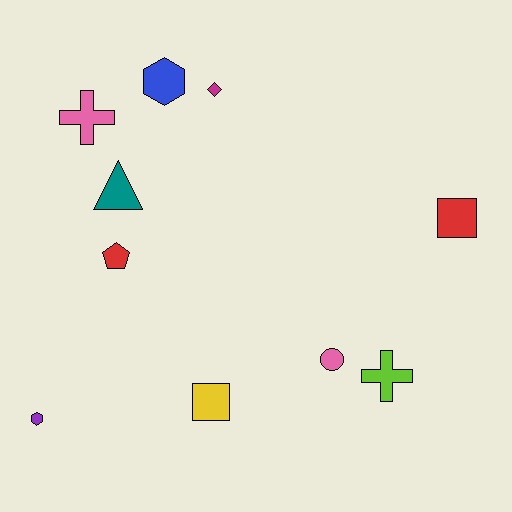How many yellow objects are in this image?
There is 1 yellow object.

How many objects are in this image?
There are 10 objects.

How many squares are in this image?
There are 2 squares.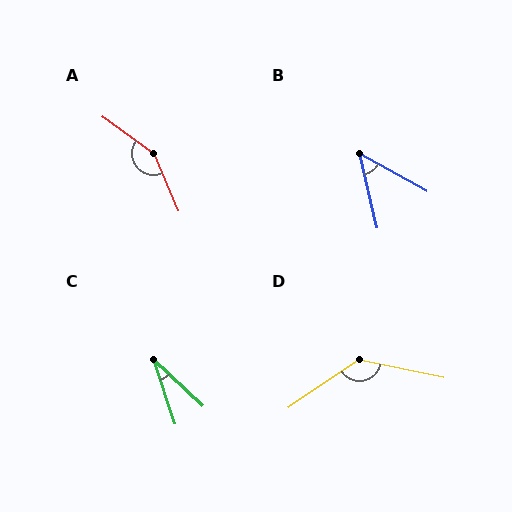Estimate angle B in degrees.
Approximately 48 degrees.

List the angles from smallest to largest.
C (29°), B (48°), D (134°), A (150°).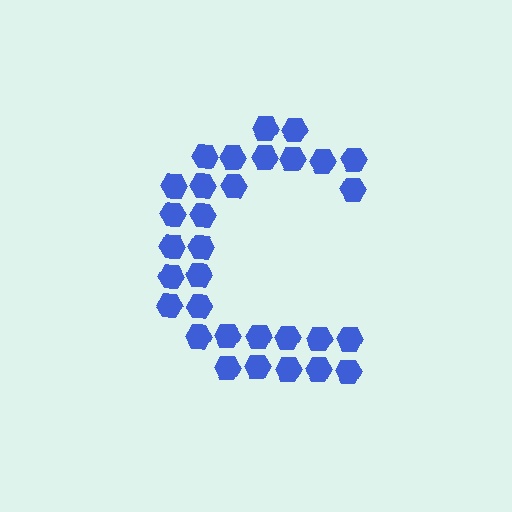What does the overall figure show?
The overall figure shows the letter C.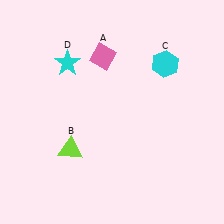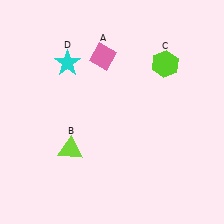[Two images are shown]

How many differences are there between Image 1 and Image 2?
There is 1 difference between the two images.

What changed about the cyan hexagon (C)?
In Image 1, C is cyan. In Image 2, it changed to lime.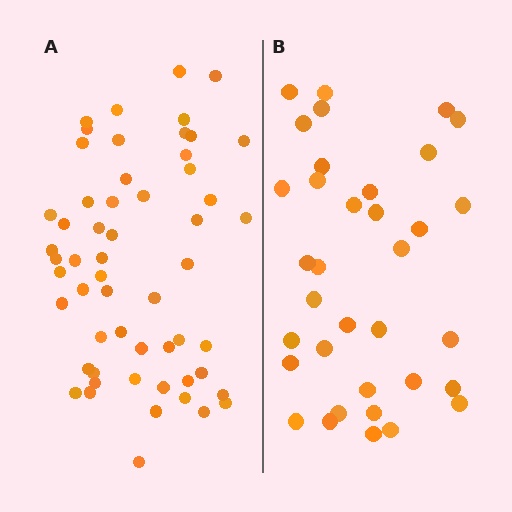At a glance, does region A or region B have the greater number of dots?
Region A (the left region) has more dots.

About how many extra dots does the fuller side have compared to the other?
Region A has approximately 20 more dots than region B.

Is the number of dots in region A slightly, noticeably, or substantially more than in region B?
Region A has substantially more. The ratio is roughly 1.6 to 1.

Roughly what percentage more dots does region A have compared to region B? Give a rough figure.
About 60% more.